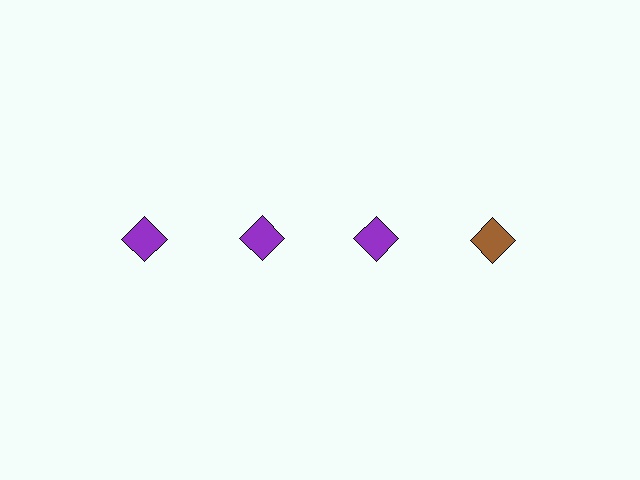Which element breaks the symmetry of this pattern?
The brown diamond in the top row, second from right column breaks the symmetry. All other shapes are purple diamonds.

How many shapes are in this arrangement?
There are 4 shapes arranged in a grid pattern.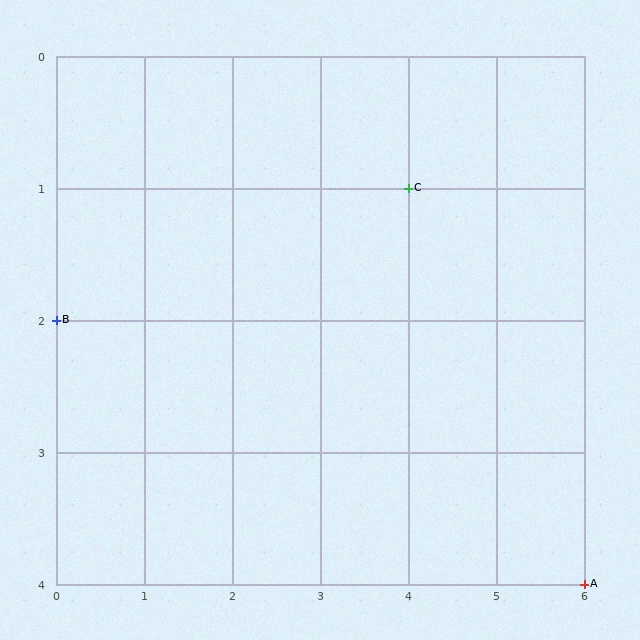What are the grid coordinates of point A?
Point A is at grid coordinates (6, 4).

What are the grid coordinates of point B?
Point B is at grid coordinates (0, 2).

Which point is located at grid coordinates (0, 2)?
Point B is at (0, 2).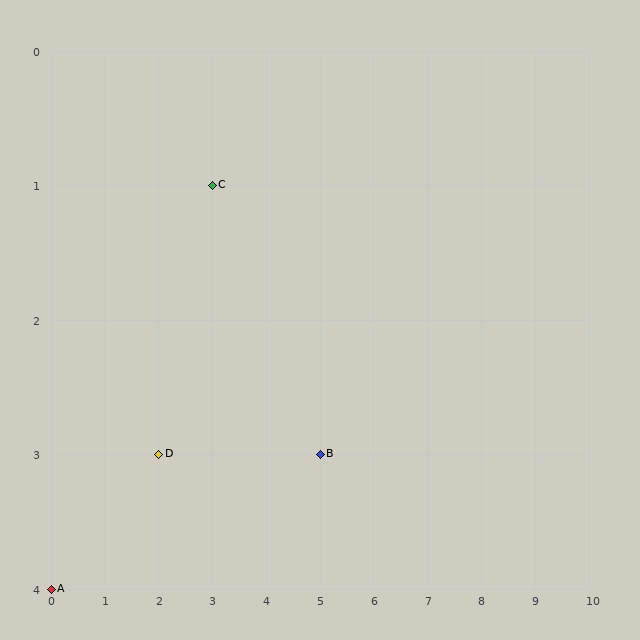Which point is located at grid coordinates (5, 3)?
Point B is at (5, 3).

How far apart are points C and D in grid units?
Points C and D are 1 column and 2 rows apart (about 2.2 grid units diagonally).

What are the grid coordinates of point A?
Point A is at grid coordinates (0, 4).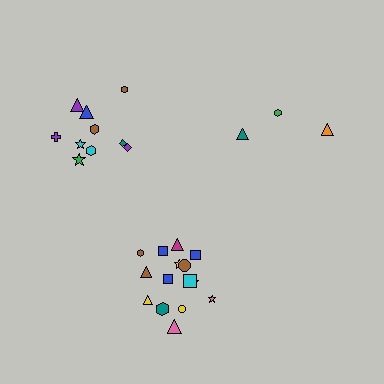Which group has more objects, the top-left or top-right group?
The top-left group.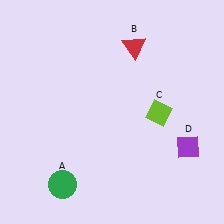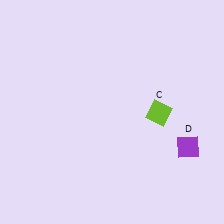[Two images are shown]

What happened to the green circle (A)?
The green circle (A) was removed in Image 2. It was in the bottom-left area of Image 1.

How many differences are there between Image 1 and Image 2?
There are 2 differences between the two images.